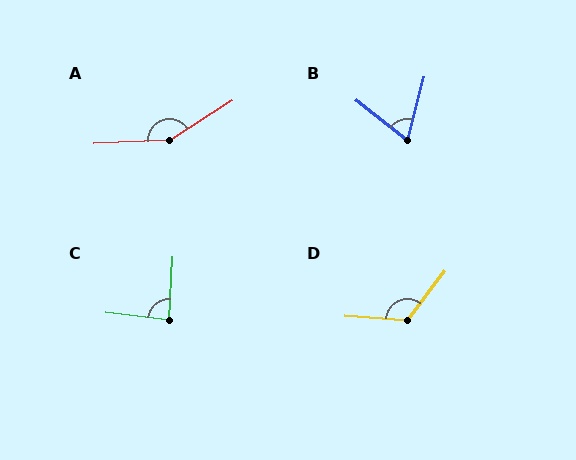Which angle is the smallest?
B, at approximately 66 degrees.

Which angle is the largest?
A, at approximately 150 degrees.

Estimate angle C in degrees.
Approximately 86 degrees.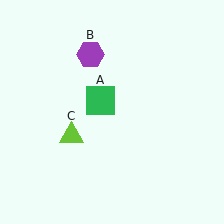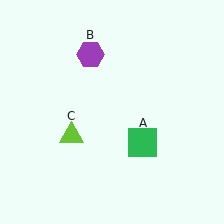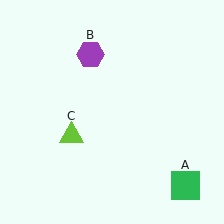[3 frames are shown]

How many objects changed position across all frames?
1 object changed position: green square (object A).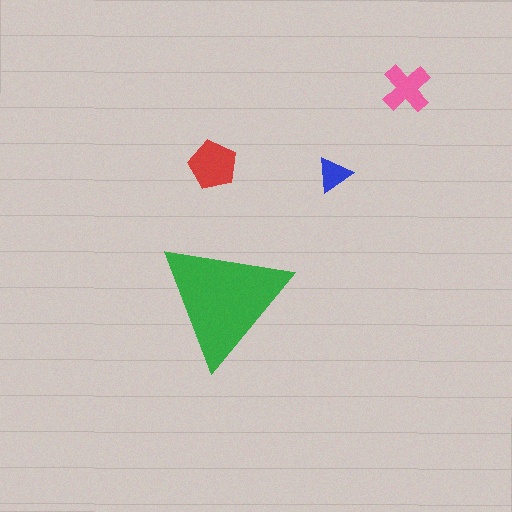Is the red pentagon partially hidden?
No, the red pentagon is fully visible.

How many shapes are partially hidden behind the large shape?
0 shapes are partially hidden.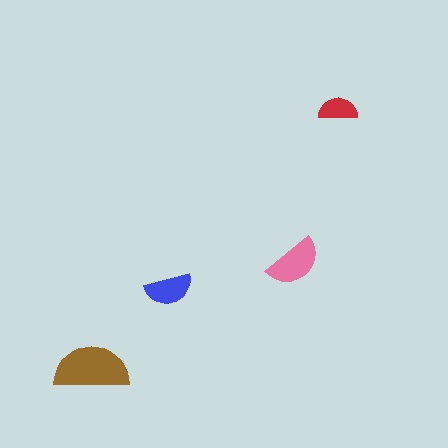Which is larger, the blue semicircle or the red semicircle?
The blue one.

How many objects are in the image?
There are 4 objects in the image.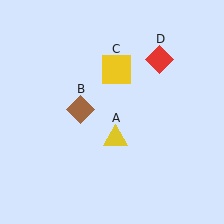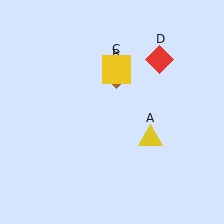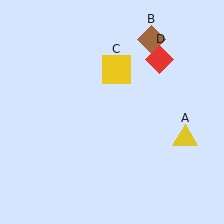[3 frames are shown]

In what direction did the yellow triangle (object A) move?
The yellow triangle (object A) moved right.